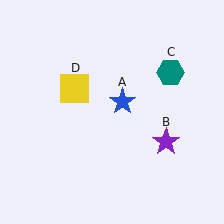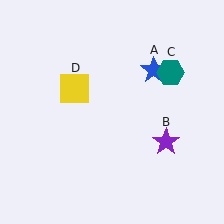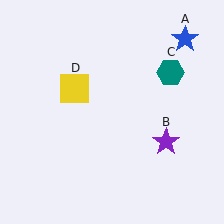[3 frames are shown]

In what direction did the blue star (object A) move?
The blue star (object A) moved up and to the right.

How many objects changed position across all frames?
1 object changed position: blue star (object A).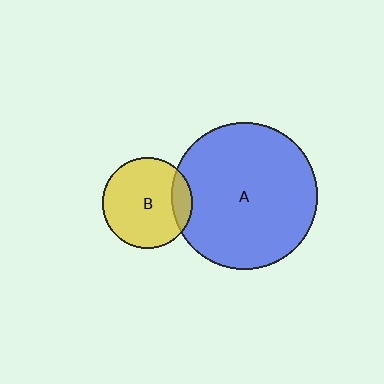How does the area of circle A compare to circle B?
Approximately 2.6 times.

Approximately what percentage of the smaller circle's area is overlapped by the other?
Approximately 15%.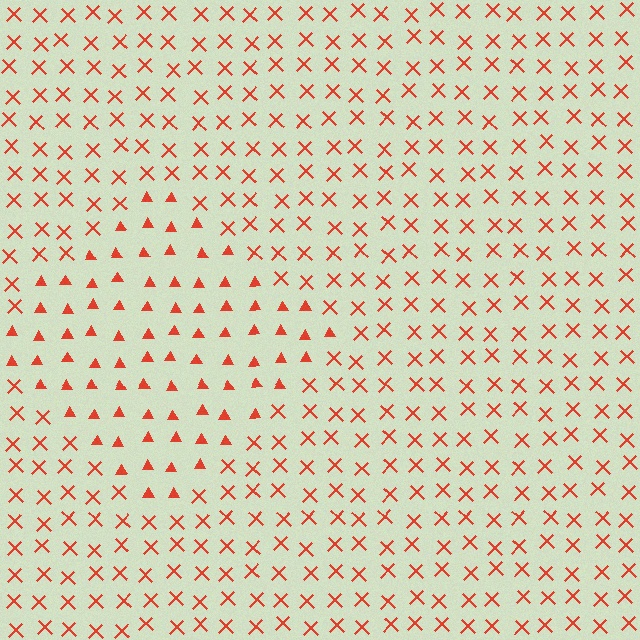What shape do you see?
I see a diamond.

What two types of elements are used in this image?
The image uses triangles inside the diamond region and X marks outside it.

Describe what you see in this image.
The image is filled with small red elements arranged in a uniform grid. A diamond-shaped region contains triangles, while the surrounding area contains X marks. The boundary is defined purely by the change in element shape.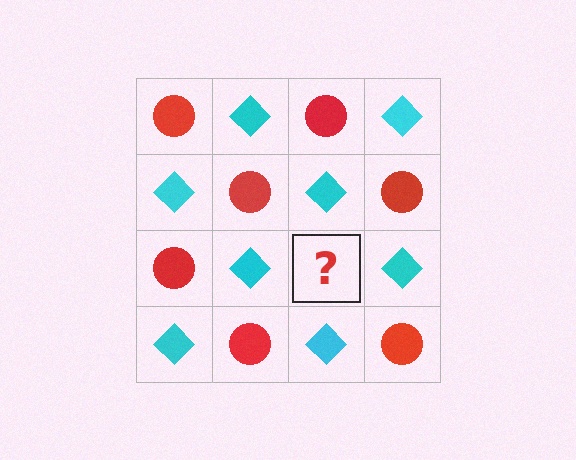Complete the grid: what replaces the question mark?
The question mark should be replaced with a red circle.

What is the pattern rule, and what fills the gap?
The rule is that it alternates red circle and cyan diamond in a checkerboard pattern. The gap should be filled with a red circle.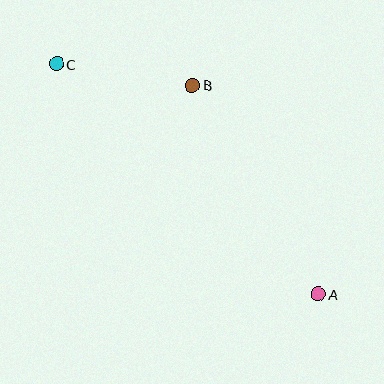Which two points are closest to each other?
Points B and C are closest to each other.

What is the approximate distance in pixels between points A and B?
The distance between A and B is approximately 244 pixels.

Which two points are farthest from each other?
Points A and C are farthest from each other.